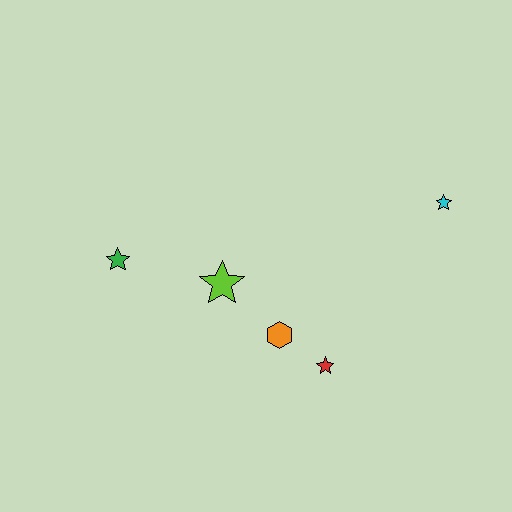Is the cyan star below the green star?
No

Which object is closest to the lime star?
The orange hexagon is closest to the lime star.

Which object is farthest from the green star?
The cyan star is farthest from the green star.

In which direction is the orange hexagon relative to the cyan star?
The orange hexagon is to the left of the cyan star.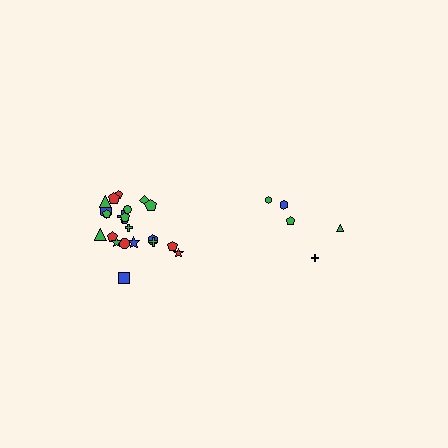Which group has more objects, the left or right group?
The left group.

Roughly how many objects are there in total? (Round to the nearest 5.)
Roughly 25 objects in total.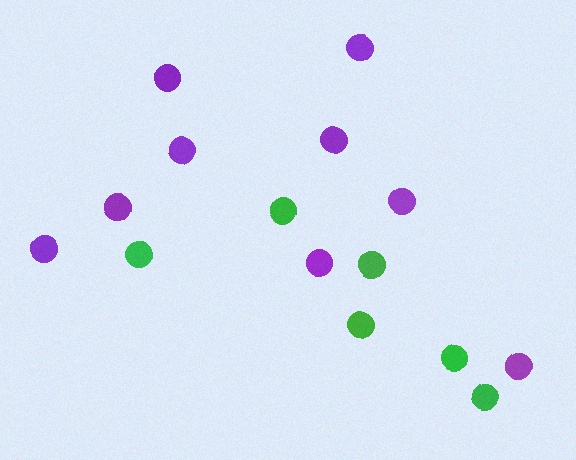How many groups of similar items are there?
There are 2 groups: one group of purple circles (9) and one group of green circles (6).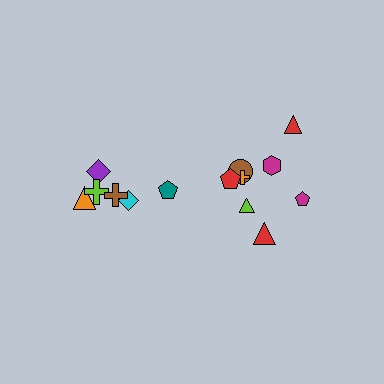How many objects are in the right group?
There are 8 objects.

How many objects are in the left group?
There are 6 objects.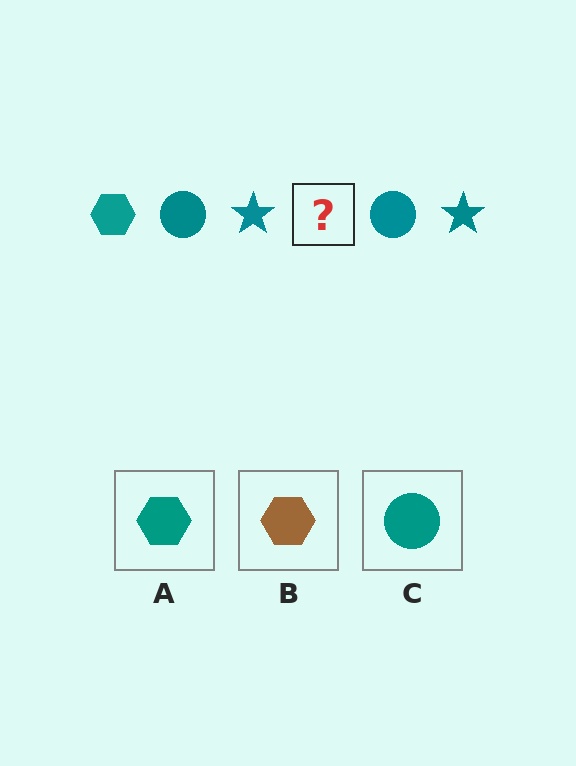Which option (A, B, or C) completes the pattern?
A.